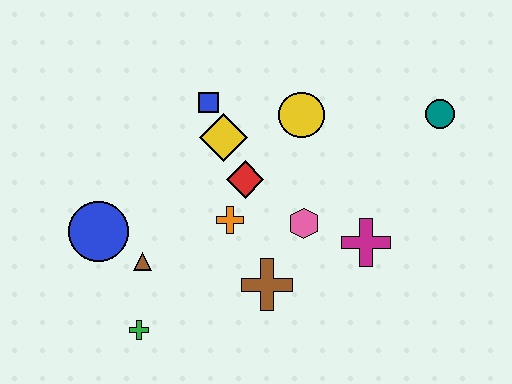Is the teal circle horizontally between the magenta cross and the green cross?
No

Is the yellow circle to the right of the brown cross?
Yes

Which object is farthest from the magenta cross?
The blue circle is farthest from the magenta cross.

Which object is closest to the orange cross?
The red diamond is closest to the orange cross.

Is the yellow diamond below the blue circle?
No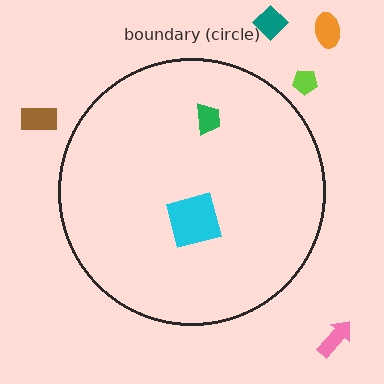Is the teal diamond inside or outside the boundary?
Outside.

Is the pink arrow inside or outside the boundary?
Outside.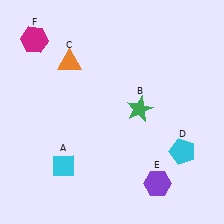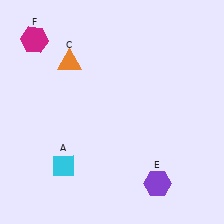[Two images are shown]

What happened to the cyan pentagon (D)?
The cyan pentagon (D) was removed in Image 2. It was in the bottom-right area of Image 1.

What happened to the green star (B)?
The green star (B) was removed in Image 2. It was in the top-right area of Image 1.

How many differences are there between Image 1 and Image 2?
There are 2 differences between the two images.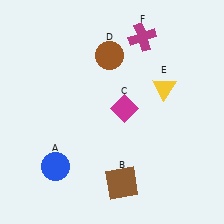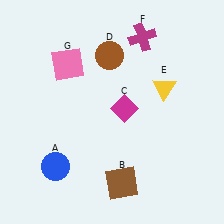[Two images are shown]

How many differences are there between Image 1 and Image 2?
There is 1 difference between the two images.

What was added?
A pink square (G) was added in Image 2.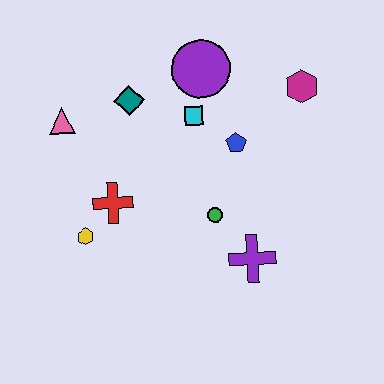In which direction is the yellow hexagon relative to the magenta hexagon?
The yellow hexagon is to the left of the magenta hexagon.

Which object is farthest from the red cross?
The magenta hexagon is farthest from the red cross.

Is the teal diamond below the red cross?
No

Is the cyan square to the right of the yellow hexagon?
Yes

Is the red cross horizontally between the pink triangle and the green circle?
Yes